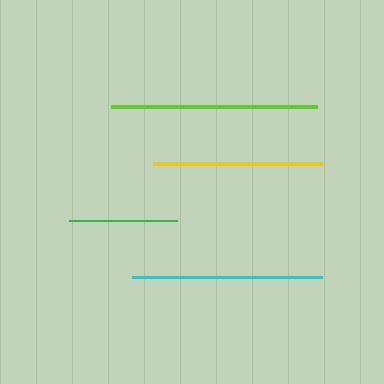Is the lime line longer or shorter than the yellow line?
The lime line is longer than the yellow line.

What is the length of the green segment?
The green segment is approximately 108 pixels long.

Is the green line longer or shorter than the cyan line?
The cyan line is longer than the green line.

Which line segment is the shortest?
The green line is the shortest at approximately 108 pixels.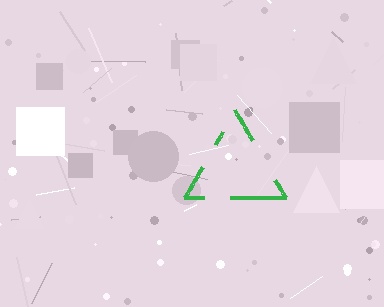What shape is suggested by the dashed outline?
The dashed outline suggests a triangle.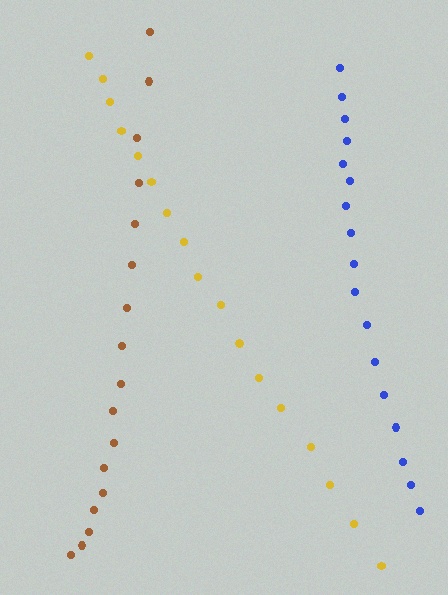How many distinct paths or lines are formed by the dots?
There are 3 distinct paths.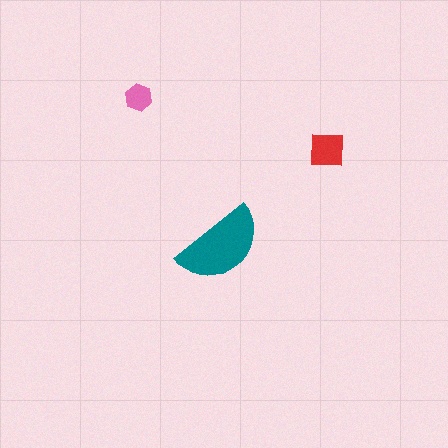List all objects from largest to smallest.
The teal semicircle, the red square, the pink hexagon.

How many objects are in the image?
There are 3 objects in the image.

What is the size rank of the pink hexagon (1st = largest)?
3rd.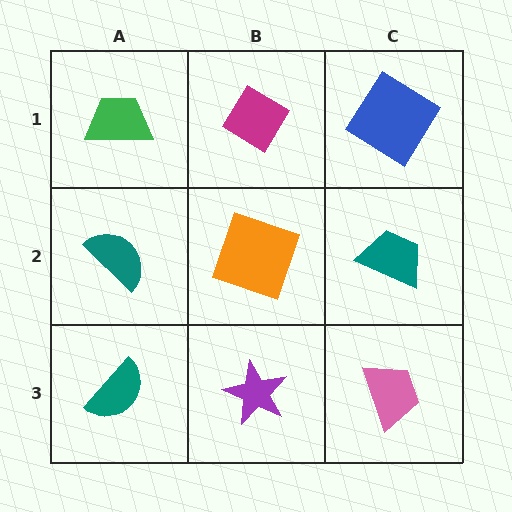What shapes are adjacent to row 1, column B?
An orange square (row 2, column B), a green trapezoid (row 1, column A), a blue diamond (row 1, column C).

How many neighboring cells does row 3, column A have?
2.